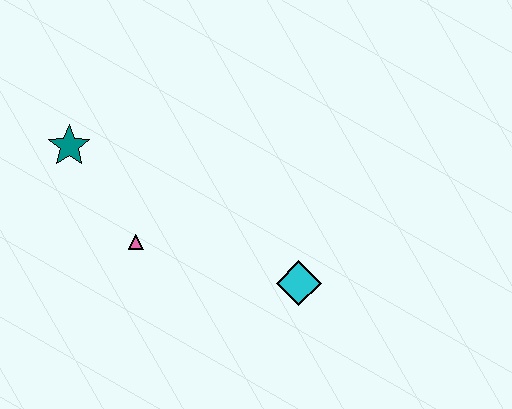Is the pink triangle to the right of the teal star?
Yes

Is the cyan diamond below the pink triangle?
Yes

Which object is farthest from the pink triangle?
The cyan diamond is farthest from the pink triangle.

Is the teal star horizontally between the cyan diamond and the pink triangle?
No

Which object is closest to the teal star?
The pink triangle is closest to the teal star.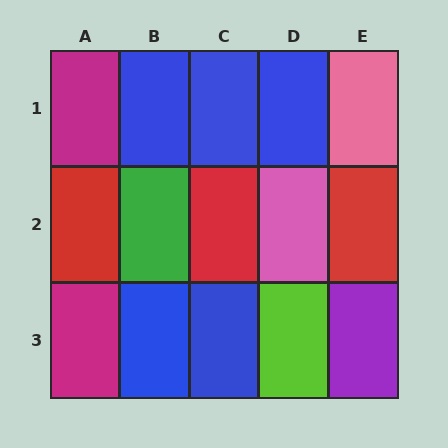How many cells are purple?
1 cell is purple.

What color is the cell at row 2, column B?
Green.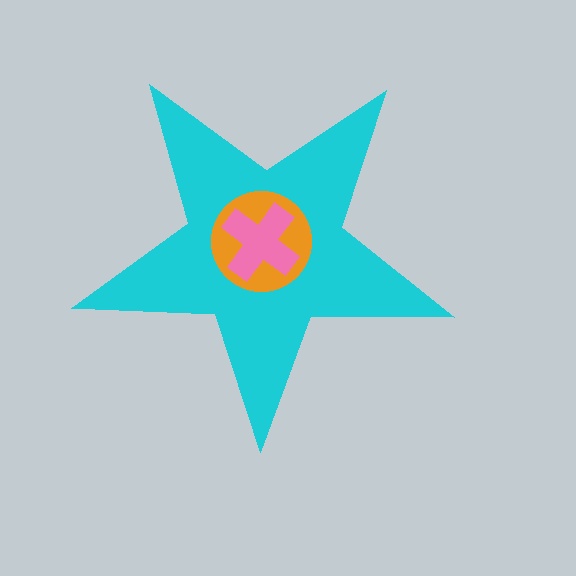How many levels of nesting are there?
3.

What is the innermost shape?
The pink cross.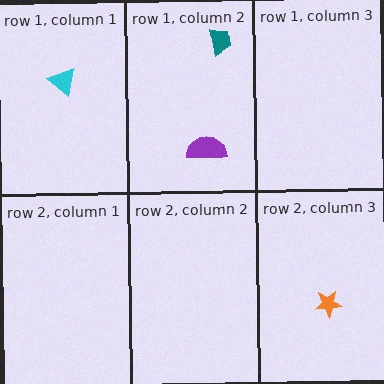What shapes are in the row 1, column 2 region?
The purple semicircle, the teal trapezoid.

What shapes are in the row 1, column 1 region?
The cyan triangle.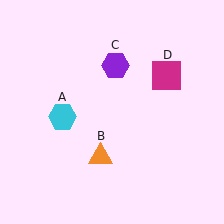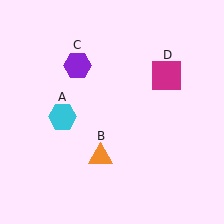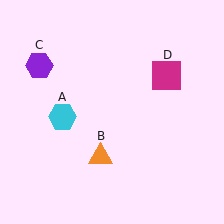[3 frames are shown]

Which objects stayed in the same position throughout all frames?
Cyan hexagon (object A) and orange triangle (object B) and magenta square (object D) remained stationary.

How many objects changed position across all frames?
1 object changed position: purple hexagon (object C).